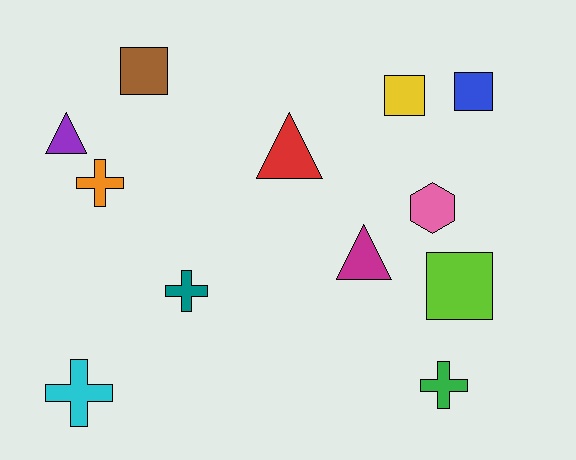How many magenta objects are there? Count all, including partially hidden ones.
There is 1 magenta object.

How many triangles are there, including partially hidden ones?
There are 3 triangles.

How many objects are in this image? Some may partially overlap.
There are 12 objects.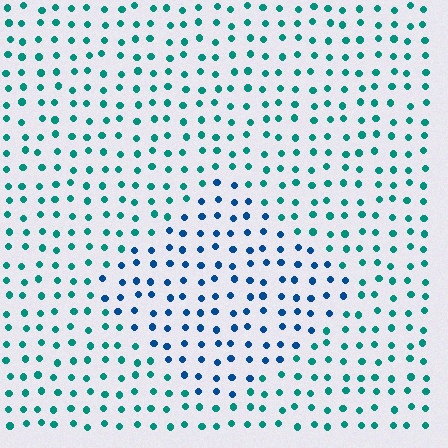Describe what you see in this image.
The image is filled with small teal elements in a uniform arrangement. A diamond-shaped region is visible where the elements are tinted to a slightly different hue, forming a subtle color boundary.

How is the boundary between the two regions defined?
The boundary is defined purely by a slight shift in hue (about 38 degrees). Spacing, size, and orientation are identical on both sides.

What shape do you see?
I see a diamond.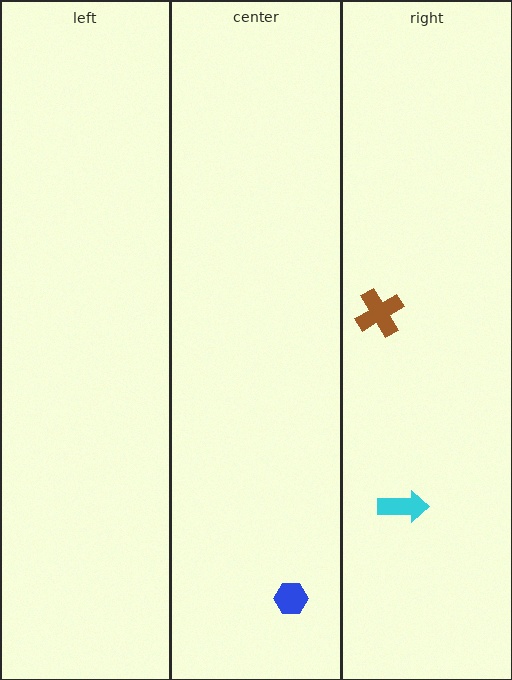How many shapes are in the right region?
2.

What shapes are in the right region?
The brown cross, the cyan arrow.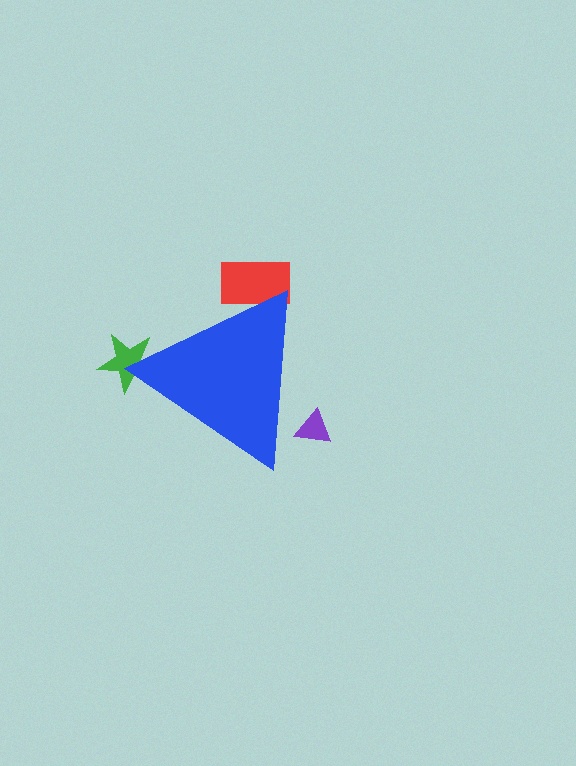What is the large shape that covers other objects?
A blue triangle.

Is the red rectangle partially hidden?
Yes, the red rectangle is partially hidden behind the blue triangle.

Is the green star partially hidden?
Yes, the green star is partially hidden behind the blue triangle.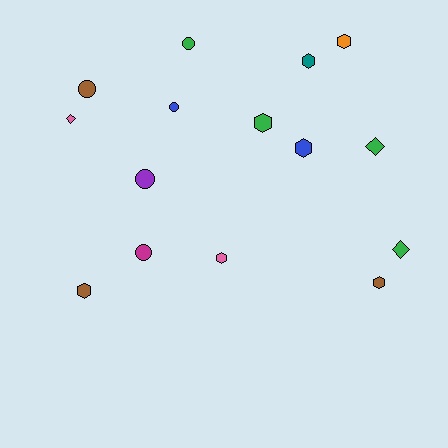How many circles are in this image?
There are 5 circles.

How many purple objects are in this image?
There is 1 purple object.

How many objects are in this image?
There are 15 objects.